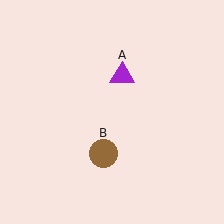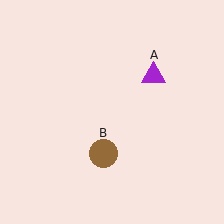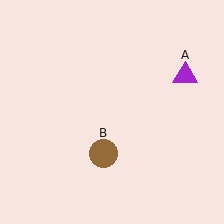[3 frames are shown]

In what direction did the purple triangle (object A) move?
The purple triangle (object A) moved right.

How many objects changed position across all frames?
1 object changed position: purple triangle (object A).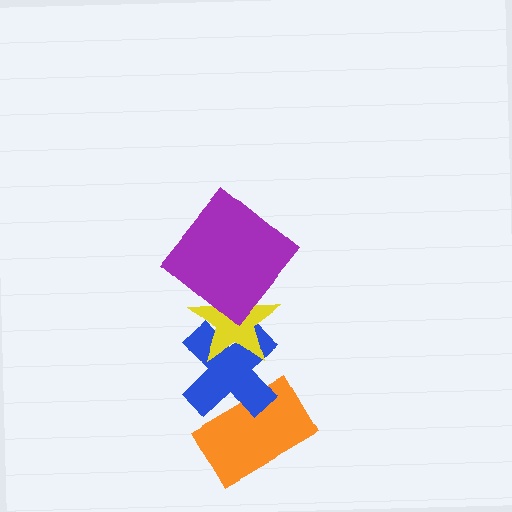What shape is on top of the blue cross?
The yellow star is on top of the blue cross.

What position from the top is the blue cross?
The blue cross is 3rd from the top.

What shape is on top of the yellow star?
The purple diamond is on top of the yellow star.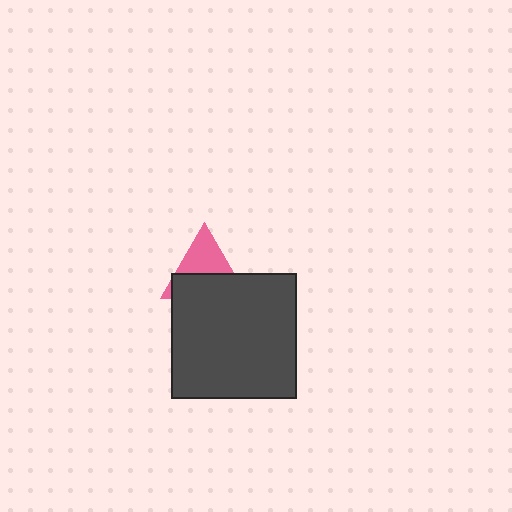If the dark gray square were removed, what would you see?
You would see the complete pink triangle.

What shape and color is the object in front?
The object in front is a dark gray square.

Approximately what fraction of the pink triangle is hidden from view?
Roughly 52% of the pink triangle is hidden behind the dark gray square.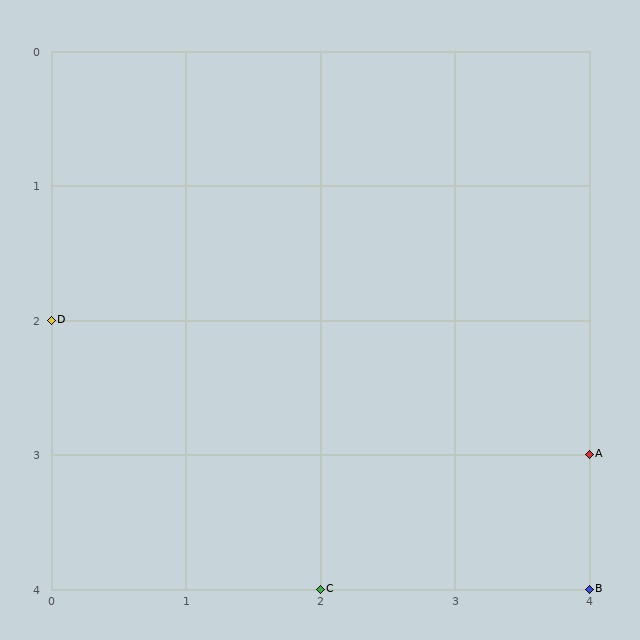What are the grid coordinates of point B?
Point B is at grid coordinates (4, 4).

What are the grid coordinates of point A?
Point A is at grid coordinates (4, 3).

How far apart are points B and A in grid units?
Points B and A are 1 row apart.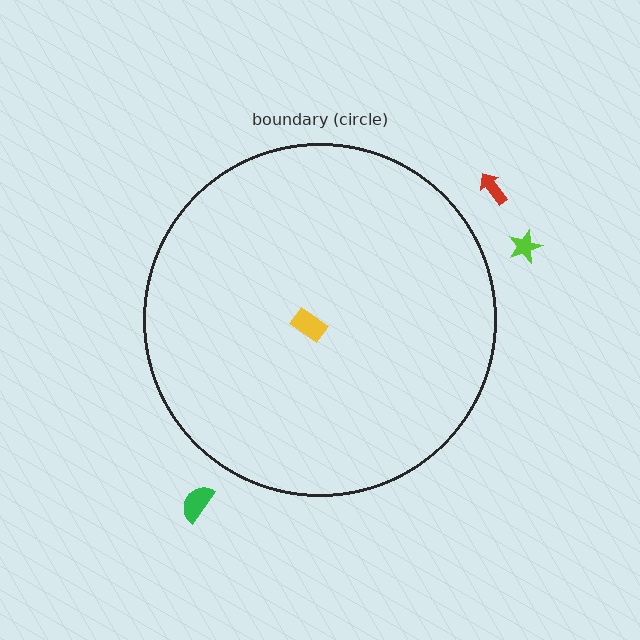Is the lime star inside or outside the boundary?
Outside.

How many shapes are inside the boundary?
1 inside, 3 outside.